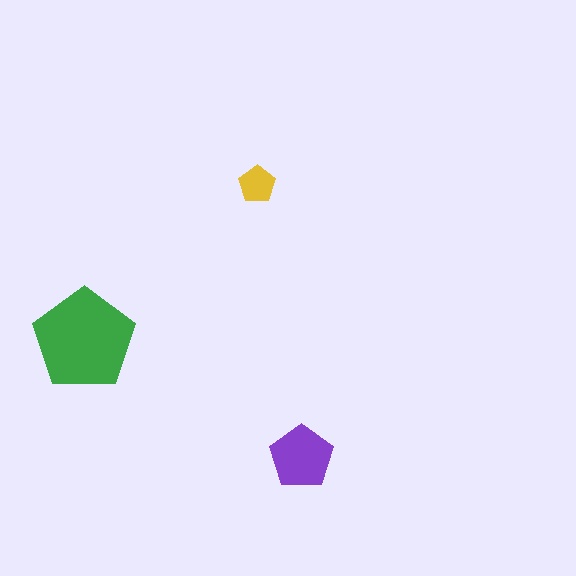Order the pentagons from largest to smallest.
the green one, the purple one, the yellow one.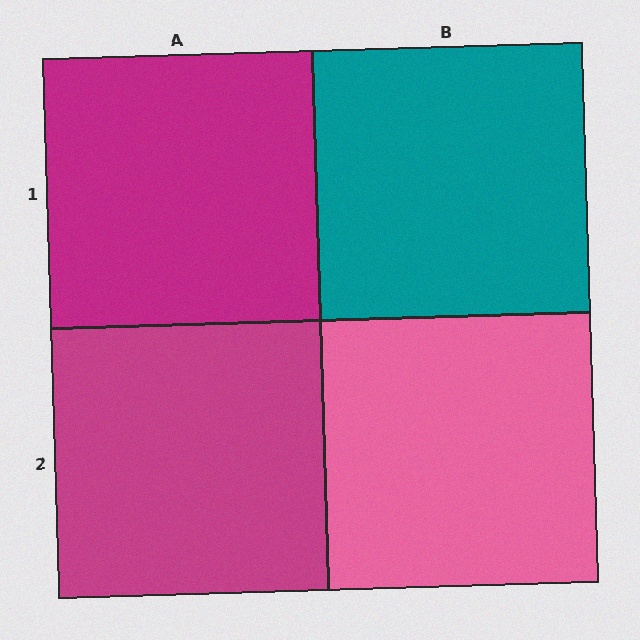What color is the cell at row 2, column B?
Pink.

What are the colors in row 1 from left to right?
Magenta, teal.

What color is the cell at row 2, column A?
Magenta.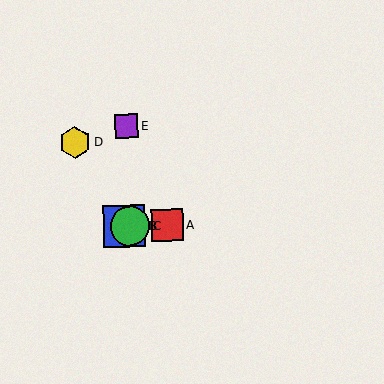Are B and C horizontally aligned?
Yes, both are at y≈226.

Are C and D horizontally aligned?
No, C is at y≈226 and D is at y≈143.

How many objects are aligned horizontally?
3 objects (A, B, C) are aligned horizontally.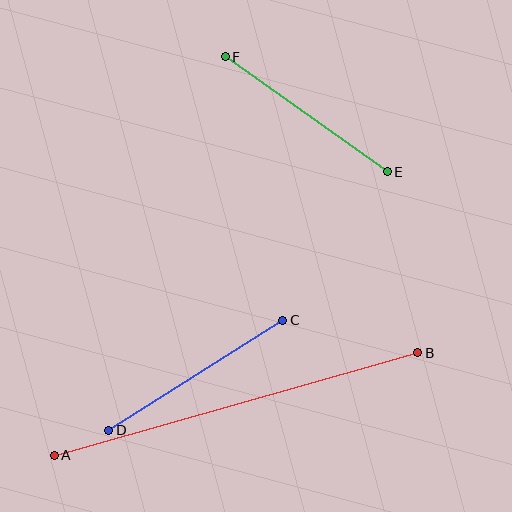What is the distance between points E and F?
The distance is approximately 199 pixels.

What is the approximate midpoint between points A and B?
The midpoint is at approximately (236, 404) pixels.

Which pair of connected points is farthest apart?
Points A and B are farthest apart.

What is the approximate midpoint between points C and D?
The midpoint is at approximately (196, 375) pixels.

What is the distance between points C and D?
The distance is approximately 206 pixels.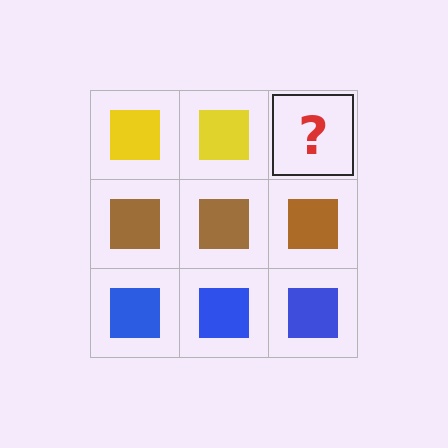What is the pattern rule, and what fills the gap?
The rule is that each row has a consistent color. The gap should be filled with a yellow square.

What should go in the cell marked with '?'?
The missing cell should contain a yellow square.